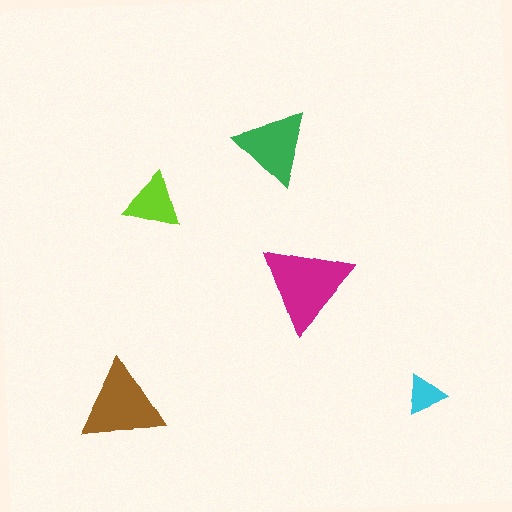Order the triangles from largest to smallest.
the magenta one, the brown one, the green one, the lime one, the cyan one.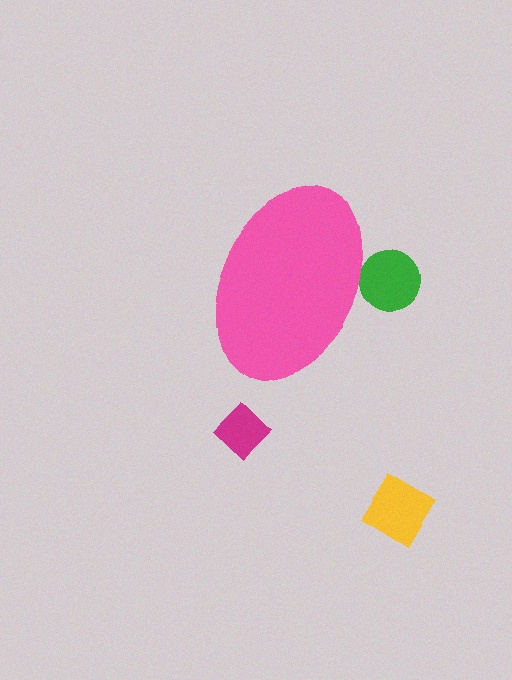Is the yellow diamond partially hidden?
No, the yellow diamond is fully visible.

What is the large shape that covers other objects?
A pink ellipse.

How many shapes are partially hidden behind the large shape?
1 shape is partially hidden.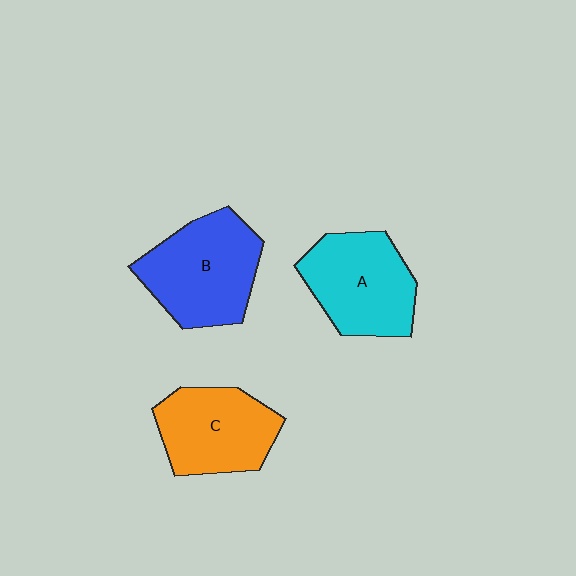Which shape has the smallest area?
Shape C (orange).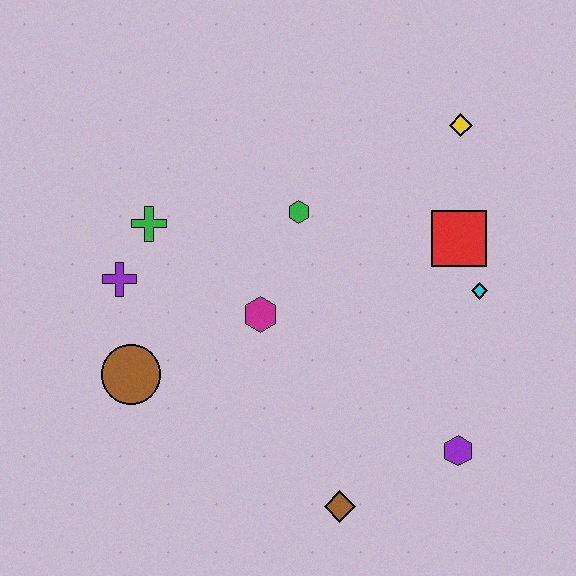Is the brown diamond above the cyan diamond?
No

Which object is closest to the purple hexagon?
The brown diamond is closest to the purple hexagon.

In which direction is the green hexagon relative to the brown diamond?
The green hexagon is above the brown diamond.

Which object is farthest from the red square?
The brown circle is farthest from the red square.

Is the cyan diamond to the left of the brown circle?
No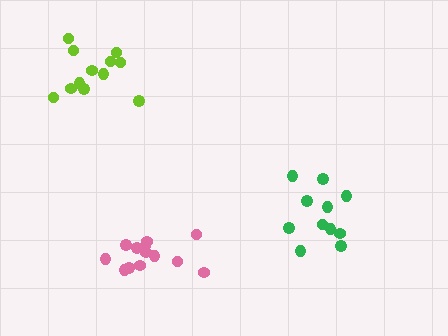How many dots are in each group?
Group 1: 13 dots, Group 2: 11 dots, Group 3: 12 dots (36 total).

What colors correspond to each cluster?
The clusters are colored: pink, green, lime.